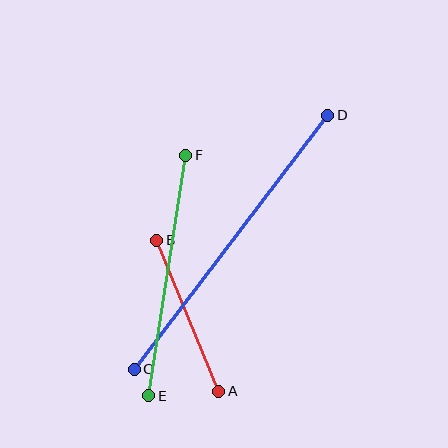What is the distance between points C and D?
The distance is approximately 319 pixels.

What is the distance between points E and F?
The distance is approximately 243 pixels.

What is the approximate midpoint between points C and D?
The midpoint is at approximately (231, 242) pixels.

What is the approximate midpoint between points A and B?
The midpoint is at approximately (188, 316) pixels.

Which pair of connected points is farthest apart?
Points C and D are farthest apart.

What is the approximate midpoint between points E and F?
The midpoint is at approximately (167, 276) pixels.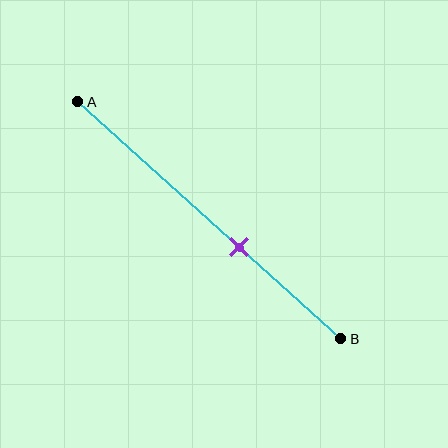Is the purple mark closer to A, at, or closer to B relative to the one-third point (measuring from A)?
The purple mark is closer to point B than the one-third point of segment AB.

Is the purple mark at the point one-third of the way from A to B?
No, the mark is at about 60% from A, not at the 33% one-third point.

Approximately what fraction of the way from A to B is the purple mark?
The purple mark is approximately 60% of the way from A to B.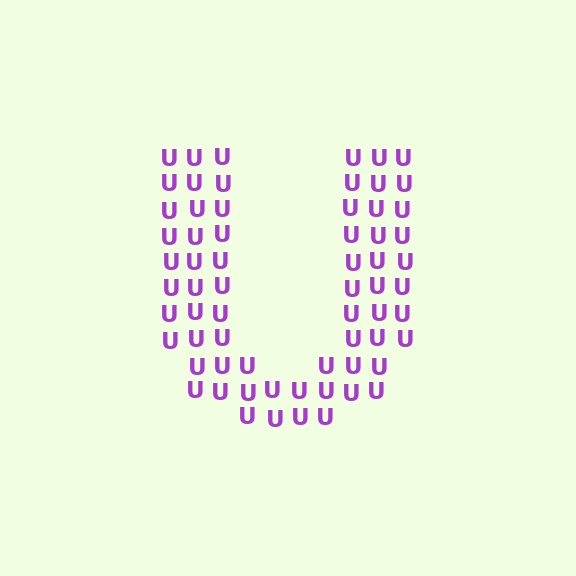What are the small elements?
The small elements are letter U's.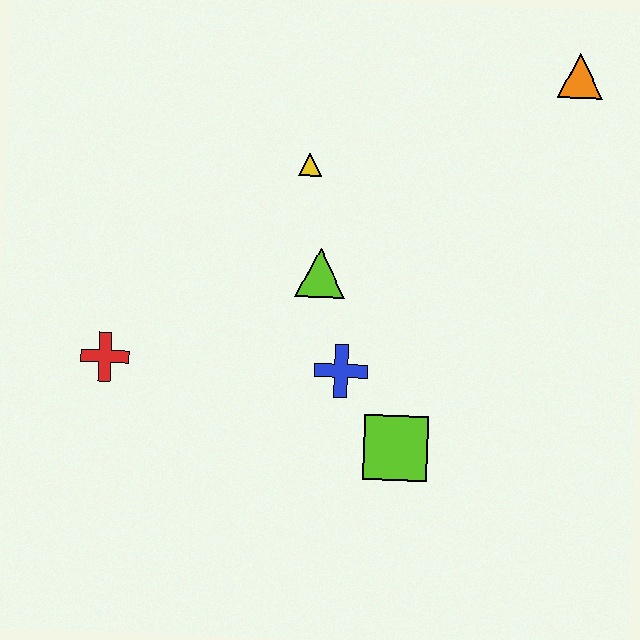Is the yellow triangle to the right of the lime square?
No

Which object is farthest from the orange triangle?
The red cross is farthest from the orange triangle.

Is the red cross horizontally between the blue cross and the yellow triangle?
No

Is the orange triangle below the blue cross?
No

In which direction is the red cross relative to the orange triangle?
The red cross is to the left of the orange triangle.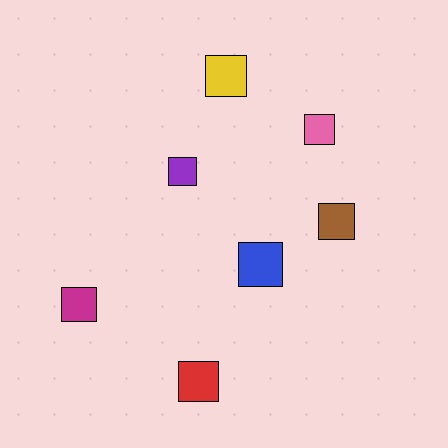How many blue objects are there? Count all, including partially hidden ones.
There is 1 blue object.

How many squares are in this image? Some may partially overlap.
There are 7 squares.